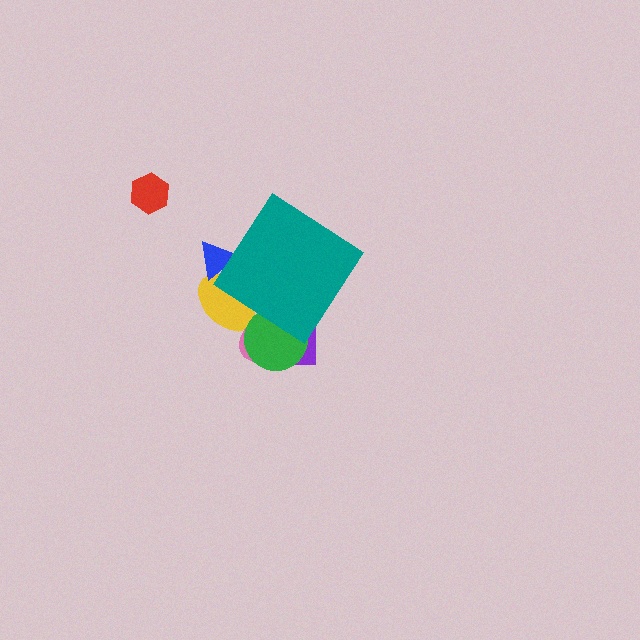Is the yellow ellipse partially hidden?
Yes, the yellow ellipse is partially hidden behind the teal diamond.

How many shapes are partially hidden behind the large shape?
5 shapes are partially hidden.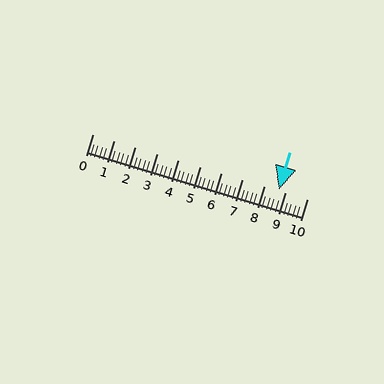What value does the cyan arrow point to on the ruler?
The cyan arrow points to approximately 8.7.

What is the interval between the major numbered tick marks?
The major tick marks are spaced 1 units apart.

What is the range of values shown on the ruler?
The ruler shows values from 0 to 10.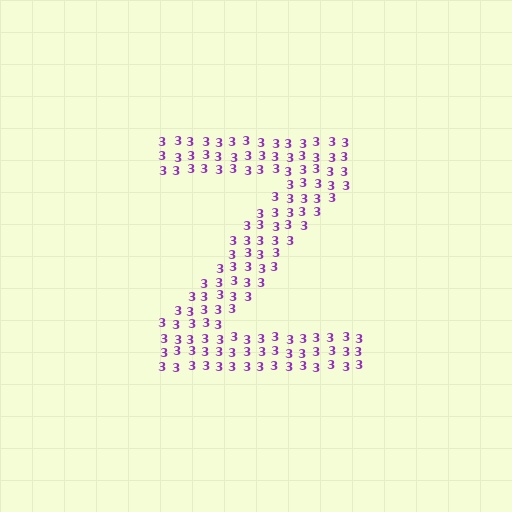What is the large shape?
The large shape is the letter Z.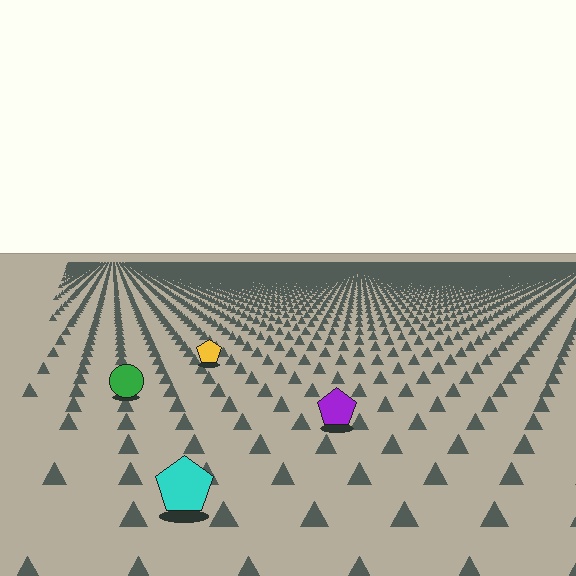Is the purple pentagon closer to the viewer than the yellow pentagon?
Yes. The purple pentagon is closer — you can tell from the texture gradient: the ground texture is coarser near it.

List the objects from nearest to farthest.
From nearest to farthest: the cyan pentagon, the purple pentagon, the green circle, the yellow pentagon.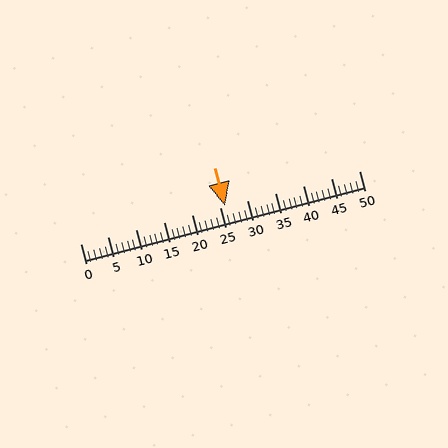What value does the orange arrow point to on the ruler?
The orange arrow points to approximately 26.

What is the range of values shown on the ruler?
The ruler shows values from 0 to 50.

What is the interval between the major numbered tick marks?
The major tick marks are spaced 5 units apart.